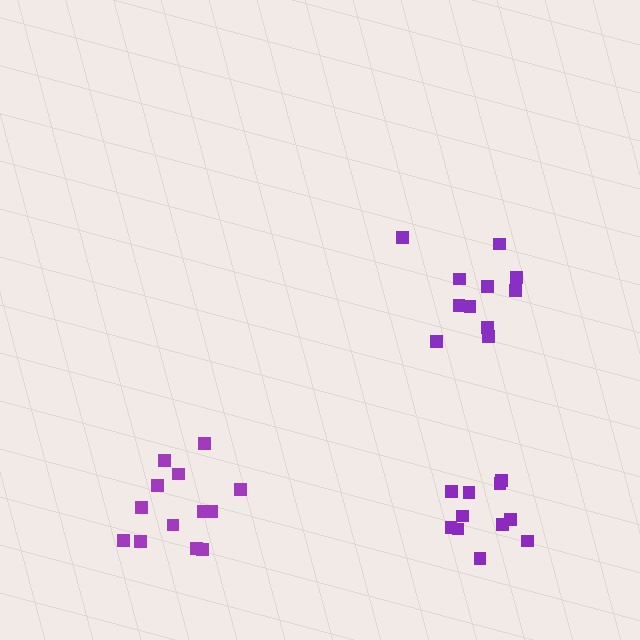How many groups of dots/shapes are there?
There are 3 groups.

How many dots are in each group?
Group 1: 11 dots, Group 2: 13 dots, Group 3: 11 dots (35 total).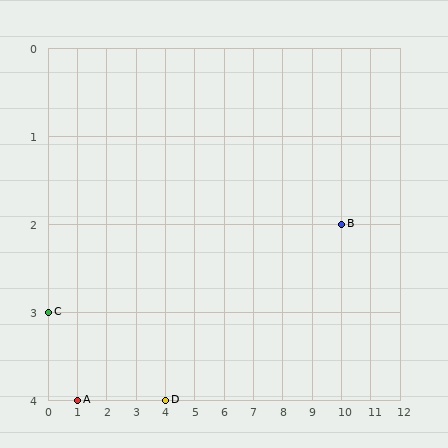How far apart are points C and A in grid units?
Points C and A are 1 column and 1 row apart (about 1.4 grid units diagonally).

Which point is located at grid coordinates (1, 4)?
Point A is at (1, 4).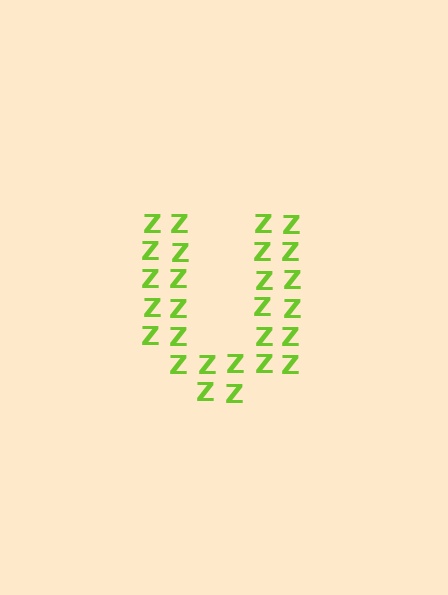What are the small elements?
The small elements are letter Z's.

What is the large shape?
The large shape is the letter U.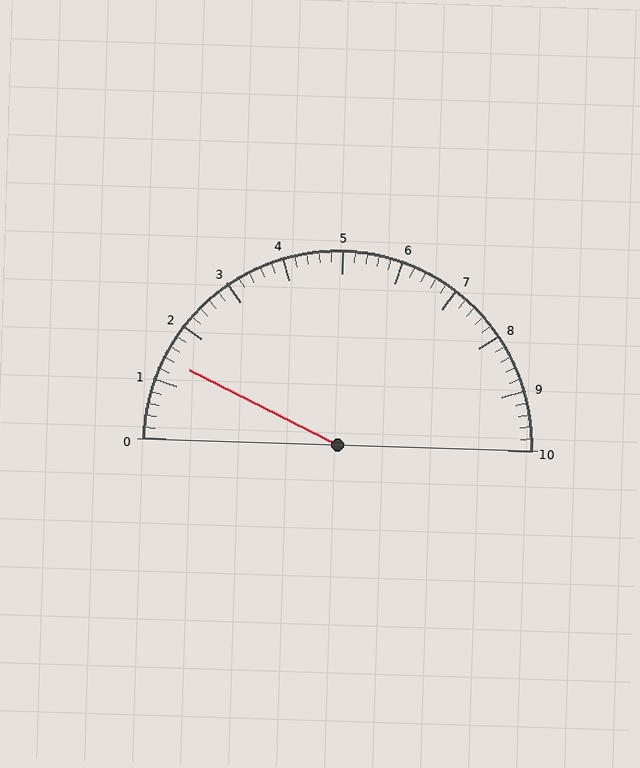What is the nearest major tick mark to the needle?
The nearest major tick mark is 1.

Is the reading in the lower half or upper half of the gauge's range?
The reading is in the lower half of the range (0 to 10).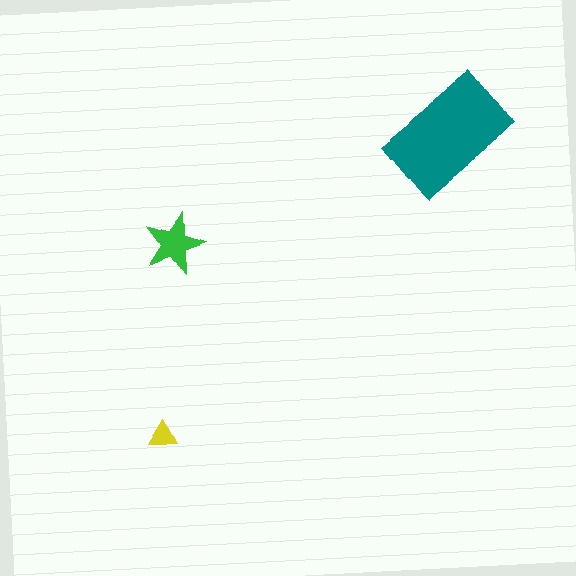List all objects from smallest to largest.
The yellow triangle, the green star, the teal rectangle.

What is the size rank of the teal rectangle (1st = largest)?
1st.